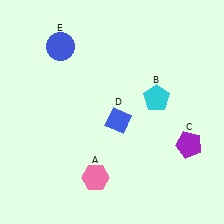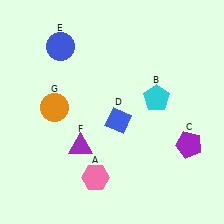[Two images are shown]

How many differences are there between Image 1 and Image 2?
There are 2 differences between the two images.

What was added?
A purple triangle (F), an orange circle (G) were added in Image 2.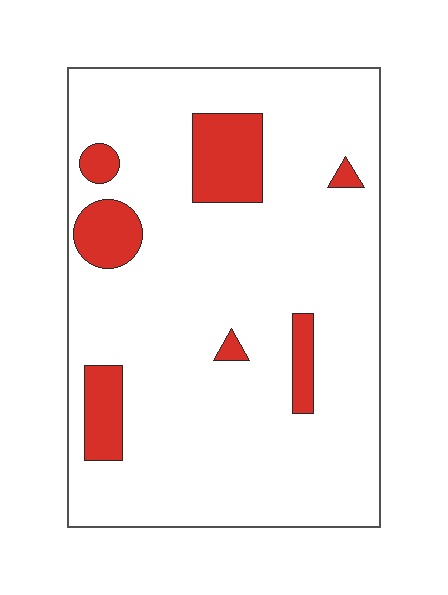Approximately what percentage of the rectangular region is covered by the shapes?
Approximately 15%.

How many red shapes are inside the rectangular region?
7.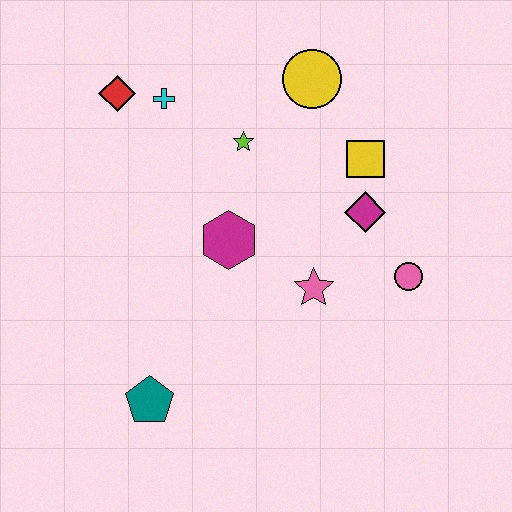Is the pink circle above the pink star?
Yes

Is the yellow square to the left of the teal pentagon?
No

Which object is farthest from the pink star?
The red diamond is farthest from the pink star.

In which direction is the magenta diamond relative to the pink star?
The magenta diamond is above the pink star.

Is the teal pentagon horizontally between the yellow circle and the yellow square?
No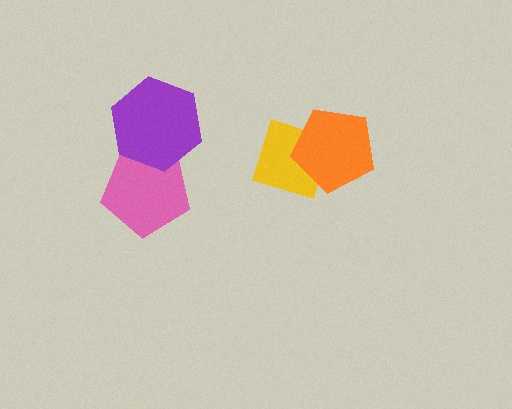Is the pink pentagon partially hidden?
Yes, it is partially covered by another shape.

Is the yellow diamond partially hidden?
Yes, it is partially covered by another shape.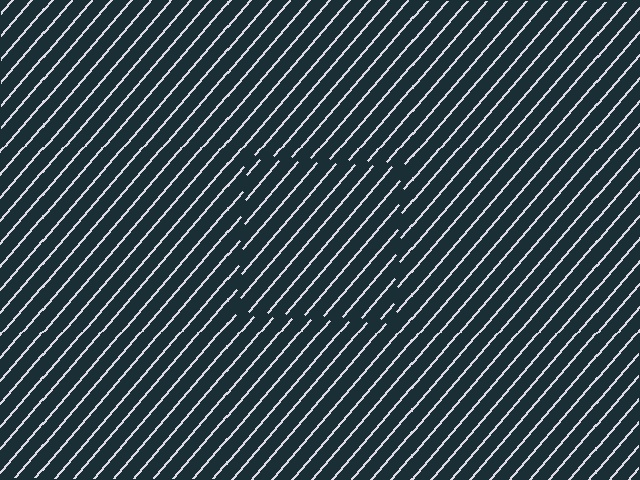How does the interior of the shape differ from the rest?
The interior of the shape contains the same grating, shifted by half a period — the contour is defined by the phase discontinuity where line-ends from the inner and outer gratings abut.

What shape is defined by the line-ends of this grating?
An illusory square. The interior of the shape contains the same grating, shifted by half a period — the contour is defined by the phase discontinuity where line-ends from the inner and outer gratings abut.